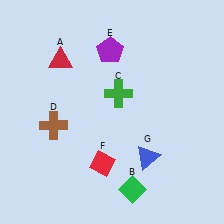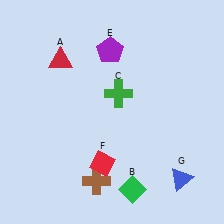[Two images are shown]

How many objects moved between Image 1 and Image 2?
2 objects moved between the two images.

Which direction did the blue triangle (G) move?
The blue triangle (G) moved right.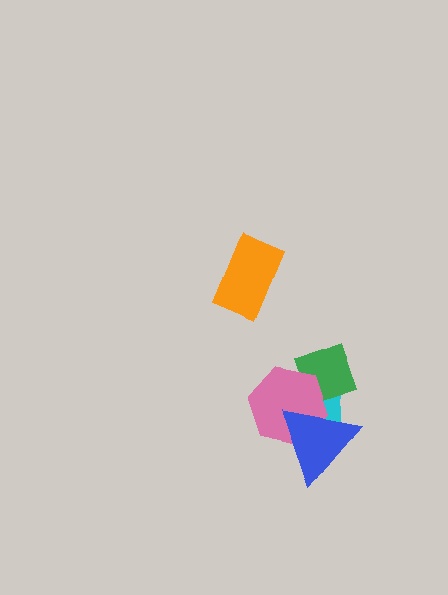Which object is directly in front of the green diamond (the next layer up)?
The pink hexagon is directly in front of the green diamond.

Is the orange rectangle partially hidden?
No, no other shape covers it.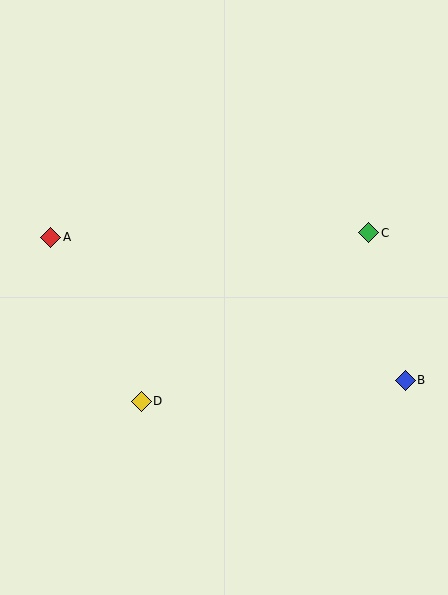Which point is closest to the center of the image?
Point D at (141, 401) is closest to the center.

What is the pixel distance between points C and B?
The distance between C and B is 152 pixels.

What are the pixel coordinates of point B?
Point B is at (405, 380).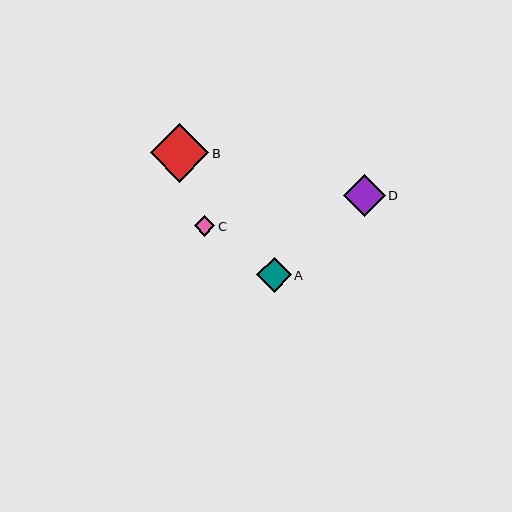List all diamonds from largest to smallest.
From largest to smallest: B, D, A, C.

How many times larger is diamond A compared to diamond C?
Diamond A is approximately 1.7 times the size of diamond C.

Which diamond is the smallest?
Diamond C is the smallest with a size of approximately 21 pixels.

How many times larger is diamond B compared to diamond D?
Diamond B is approximately 1.4 times the size of diamond D.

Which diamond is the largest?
Diamond B is the largest with a size of approximately 58 pixels.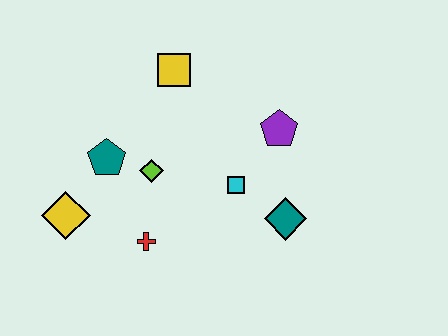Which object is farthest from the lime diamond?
The teal diamond is farthest from the lime diamond.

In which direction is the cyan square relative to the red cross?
The cyan square is to the right of the red cross.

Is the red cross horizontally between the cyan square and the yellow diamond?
Yes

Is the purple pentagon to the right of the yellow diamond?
Yes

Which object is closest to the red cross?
The lime diamond is closest to the red cross.